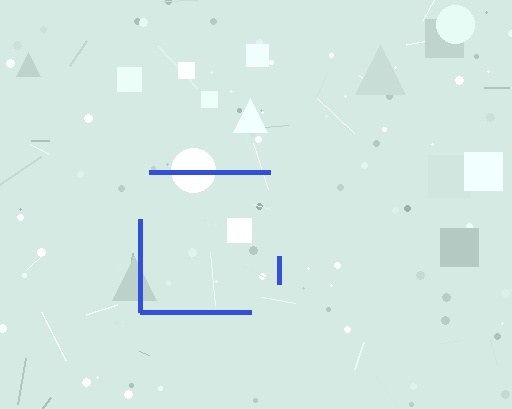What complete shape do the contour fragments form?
The contour fragments form a square.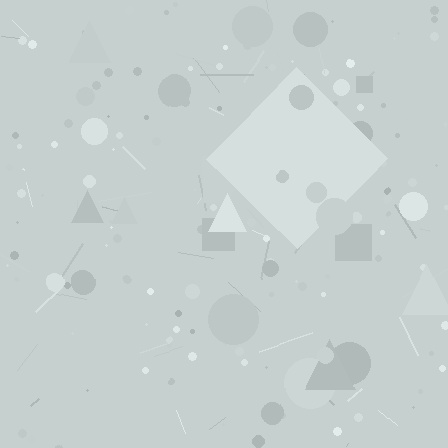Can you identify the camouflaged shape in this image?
The camouflaged shape is a diamond.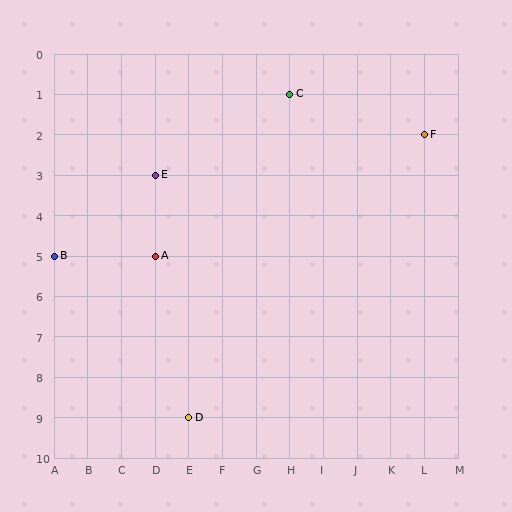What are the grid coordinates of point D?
Point D is at grid coordinates (E, 9).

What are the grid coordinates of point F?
Point F is at grid coordinates (L, 2).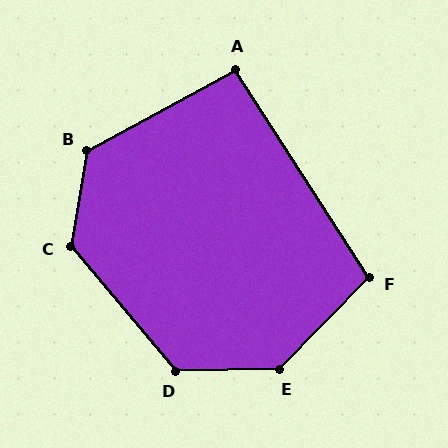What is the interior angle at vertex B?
Approximately 129 degrees (obtuse).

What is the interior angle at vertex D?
Approximately 129 degrees (obtuse).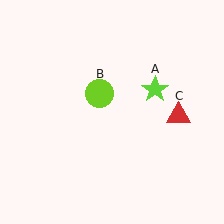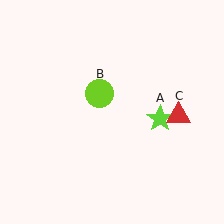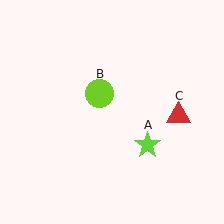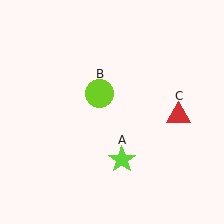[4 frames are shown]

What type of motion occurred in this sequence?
The lime star (object A) rotated clockwise around the center of the scene.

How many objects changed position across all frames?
1 object changed position: lime star (object A).